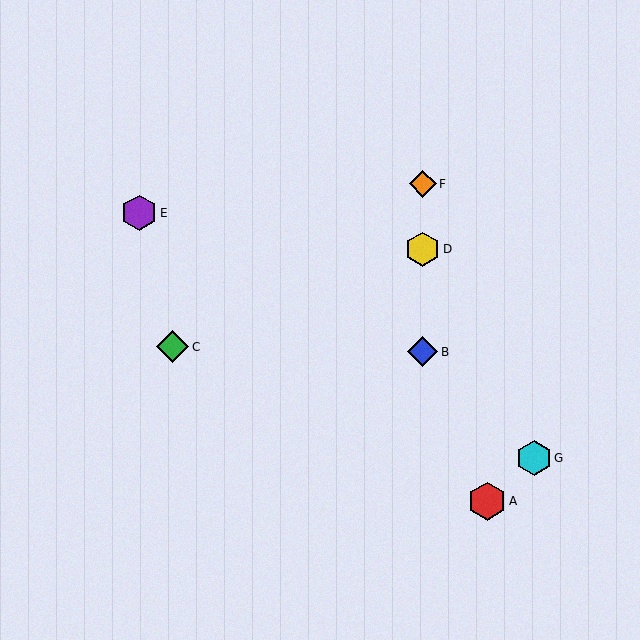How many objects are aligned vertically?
3 objects (B, D, F) are aligned vertically.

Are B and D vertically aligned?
Yes, both are at x≈423.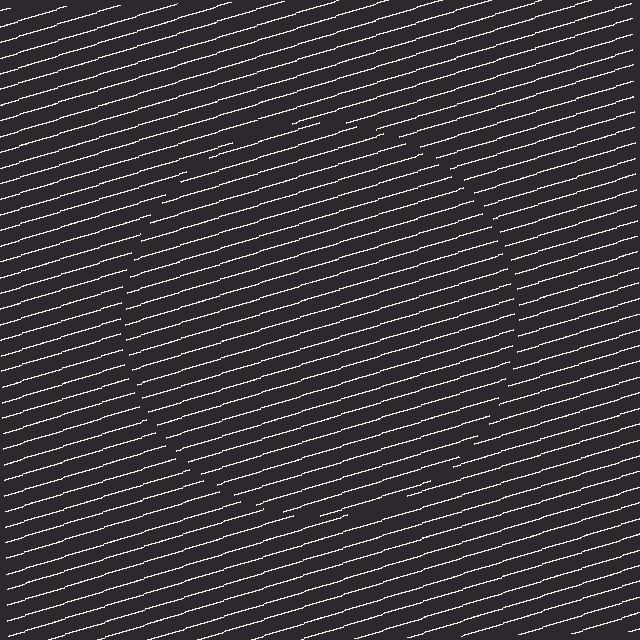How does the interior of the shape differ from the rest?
The interior of the shape contains the same grating, shifted by half a period — the contour is defined by the phase discontinuity where line-ends from the inner and outer gratings abut.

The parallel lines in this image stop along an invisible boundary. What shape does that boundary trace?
An illusory circle. The interior of the shape contains the same grating, shifted by half a period — the contour is defined by the phase discontinuity where line-ends from the inner and outer gratings abut.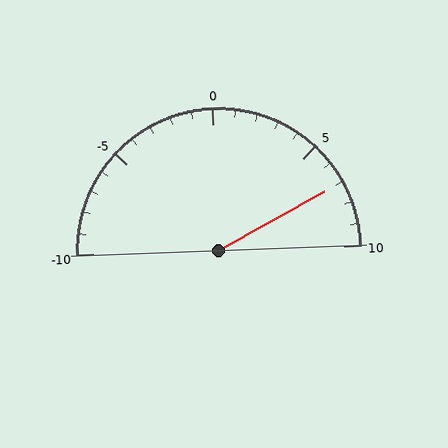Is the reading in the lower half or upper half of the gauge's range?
The reading is in the upper half of the range (-10 to 10).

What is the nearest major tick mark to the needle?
The nearest major tick mark is 5.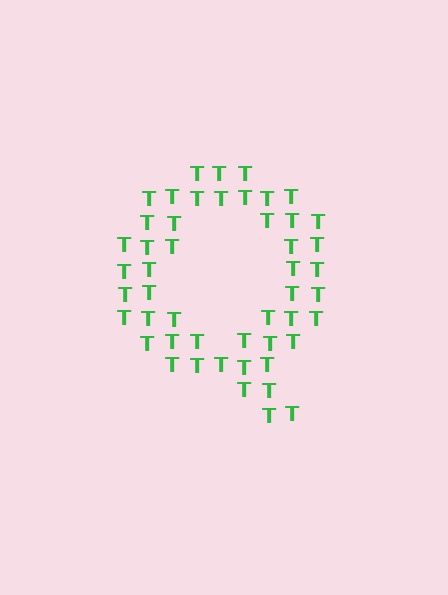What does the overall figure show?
The overall figure shows the letter Q.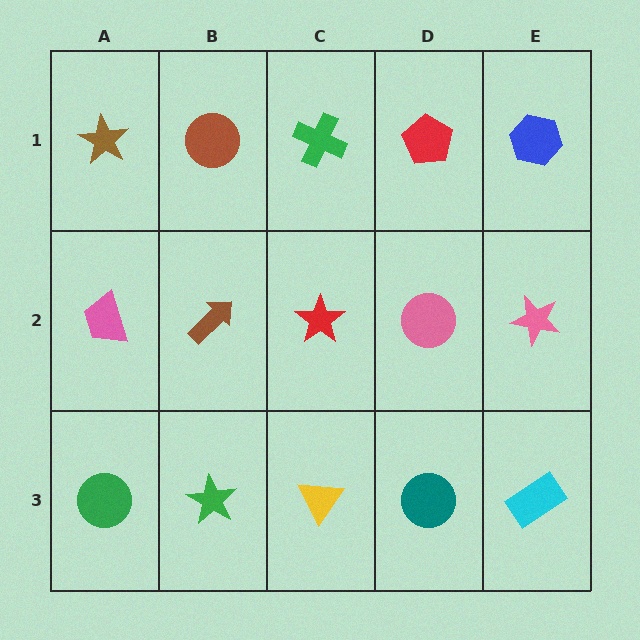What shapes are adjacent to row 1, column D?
A pink circle (row 2, column D), a green cross (row 1, column C), a blue hexagon (row 1, column E).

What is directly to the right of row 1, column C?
A red pentagon.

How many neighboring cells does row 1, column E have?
2.